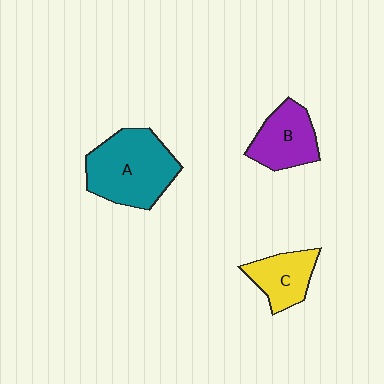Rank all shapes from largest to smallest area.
From largest to smallest: A (teal), B (purple), C (yellow).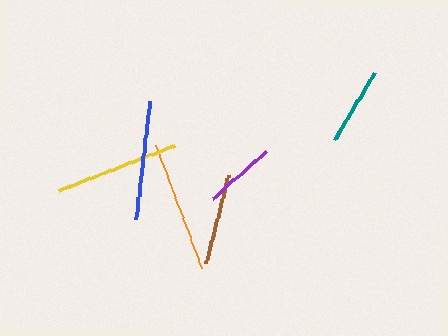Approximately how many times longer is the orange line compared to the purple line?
The orange line is approximately 1.8 times the length of the purple line.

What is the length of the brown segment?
The brown segment is approximately 91 pixels long.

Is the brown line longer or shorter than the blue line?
The blue line is longer than the brown line.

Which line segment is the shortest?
The purple line is the shortest at approximately 71 pixels.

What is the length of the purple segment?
The purple segment is approximately 71 pixels long.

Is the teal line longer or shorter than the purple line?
The teal line is longer than the purple line.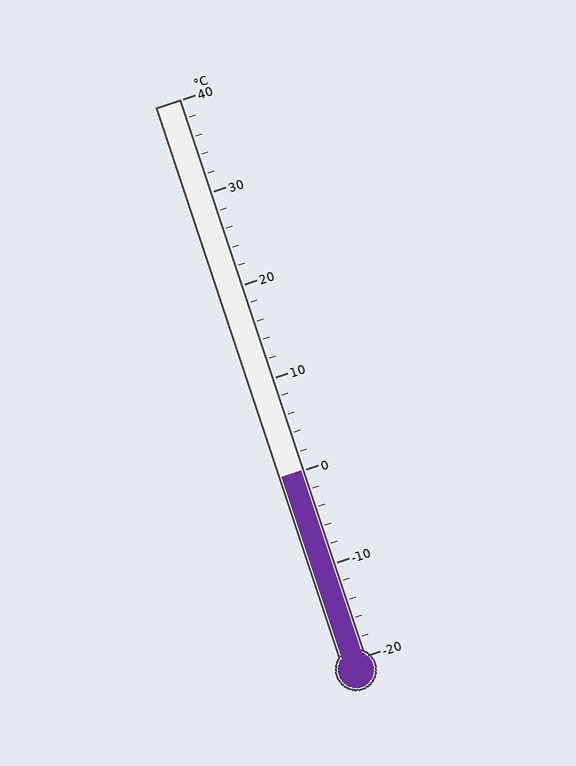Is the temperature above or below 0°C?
The temperature is at 0°C.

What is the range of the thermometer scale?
The thermometer scale ranges from -20°C to 40°C.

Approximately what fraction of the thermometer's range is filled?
The thermometer is filled to approximately 35% of its range.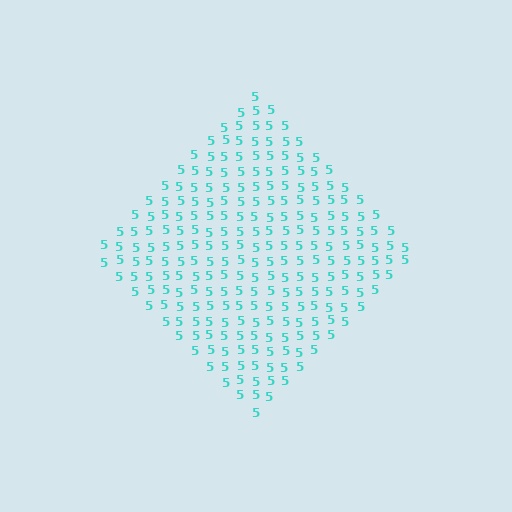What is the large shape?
The large shape is a diamond.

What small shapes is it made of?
It is made of small digit 5's.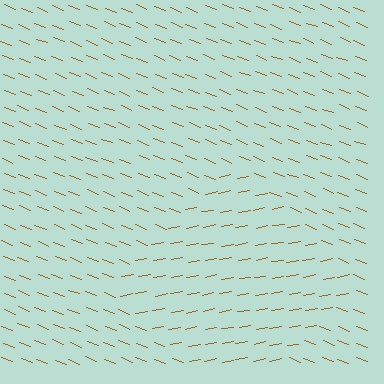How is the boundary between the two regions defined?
The boundary is defined purely by a change in line orientation (approximately 32 degrees difference). All lines are the same color and thickness.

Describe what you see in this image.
The image is filled with small brown line segments. A diamond region in the image has lines oriented differently from the surrounding lines, creating a visible texture boundary.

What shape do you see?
I see a diamond.